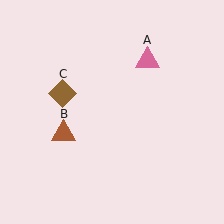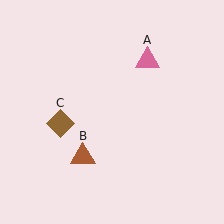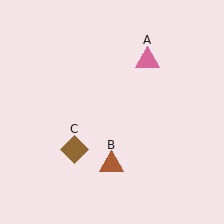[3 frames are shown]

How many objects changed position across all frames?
2 objects changed position: brown triangle (object B), brown diamond (object C).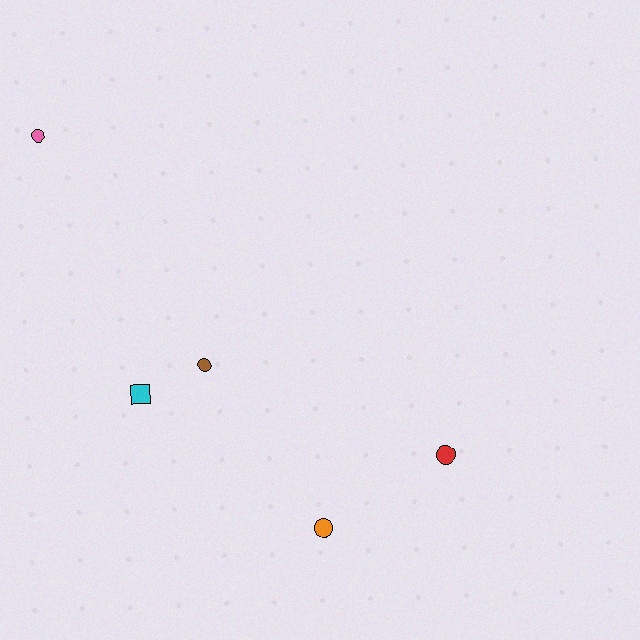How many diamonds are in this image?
There are no diamonds.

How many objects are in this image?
There are 5 objects.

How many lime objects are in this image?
There are no lime objects.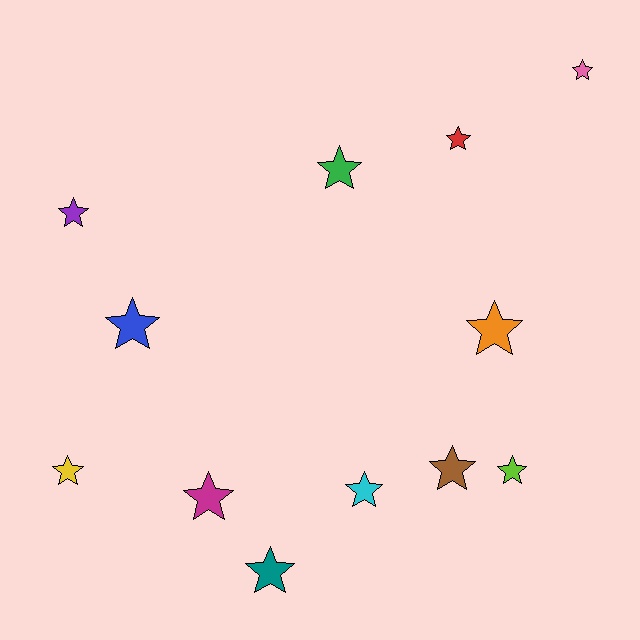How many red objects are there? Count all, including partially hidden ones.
There is 1 red object.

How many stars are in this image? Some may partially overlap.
There are 12 stars.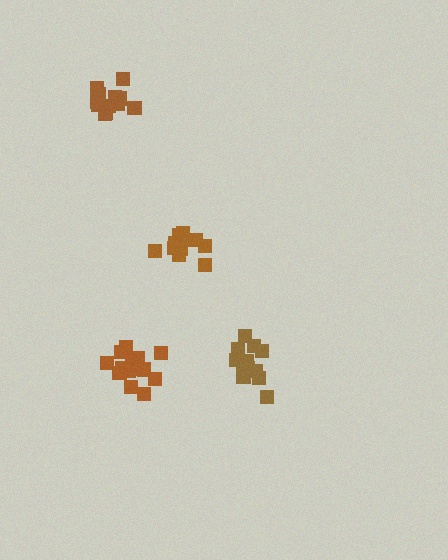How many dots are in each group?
Group 1: 13 dots, Group 2: 14 dots, Group 3: 12 dots, Group 4: 16 dots (55 total).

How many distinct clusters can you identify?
There are 4 distinct clusters.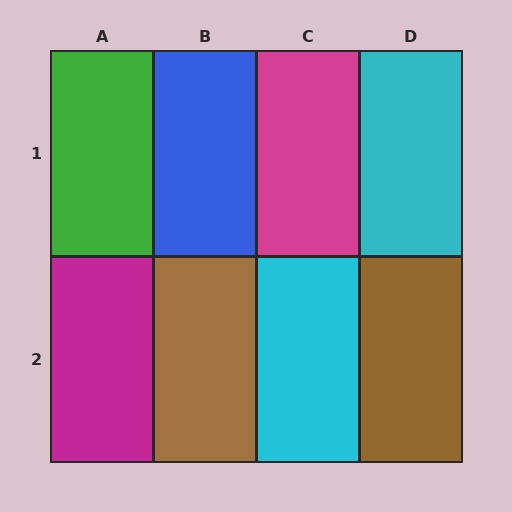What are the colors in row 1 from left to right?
Green, blue, magenta, cyan.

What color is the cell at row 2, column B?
Brown.